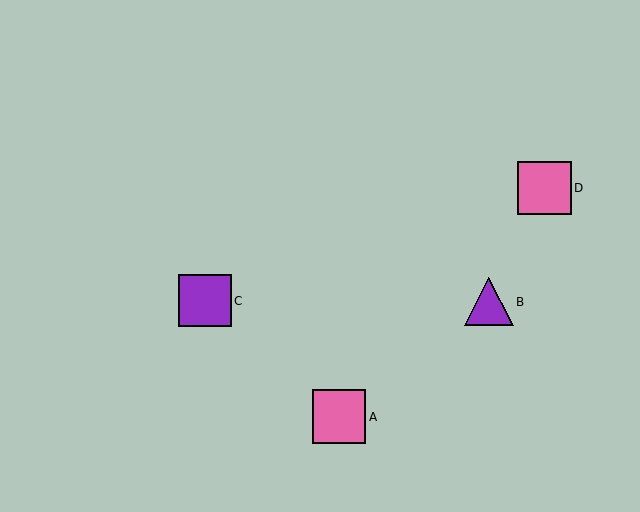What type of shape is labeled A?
Shape A is a pink square.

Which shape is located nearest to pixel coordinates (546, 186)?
The pink square (labeled D) at (545, 188) is nearest to that location.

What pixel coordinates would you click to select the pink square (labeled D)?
Click at (545, 188) to select the pink square D.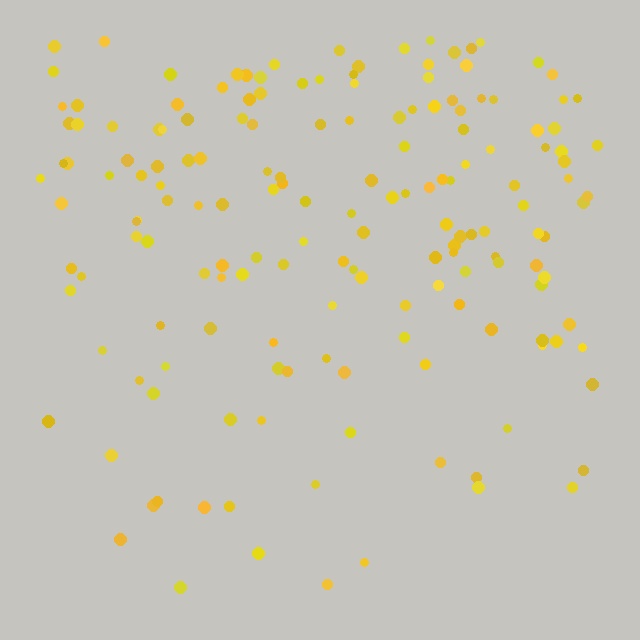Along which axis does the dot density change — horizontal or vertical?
Vertical.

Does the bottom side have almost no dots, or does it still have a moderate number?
Still a moderate number, just noticeably fewer than the top.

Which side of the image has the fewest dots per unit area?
The bottom.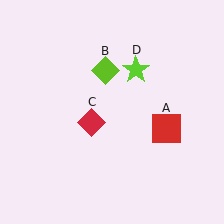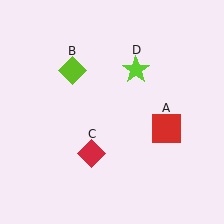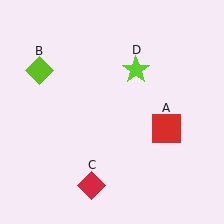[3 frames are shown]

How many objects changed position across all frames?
2 objects changed position: lime diamond (object B), red diamond (object C).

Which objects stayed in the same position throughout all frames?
Red square (object A) and lime star (object D) remained stationary.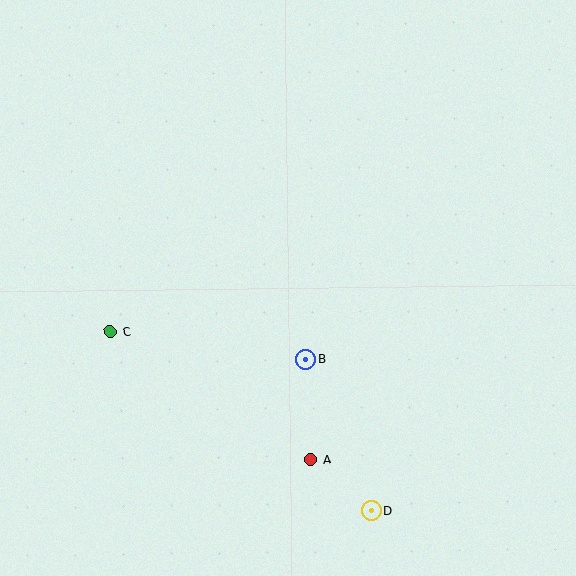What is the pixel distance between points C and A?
The distance between C and A is 238 pixels.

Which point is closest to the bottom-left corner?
Point C is closest to the bottom-left corner.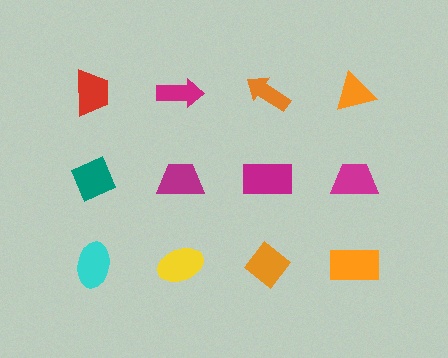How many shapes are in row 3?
4 shapes.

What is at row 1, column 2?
A magenta arrow.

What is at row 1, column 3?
An orange arrow.